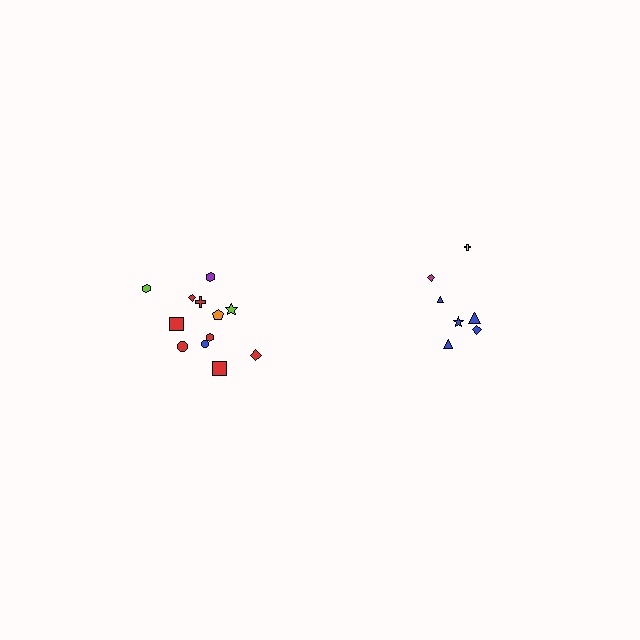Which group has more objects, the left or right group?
The left group.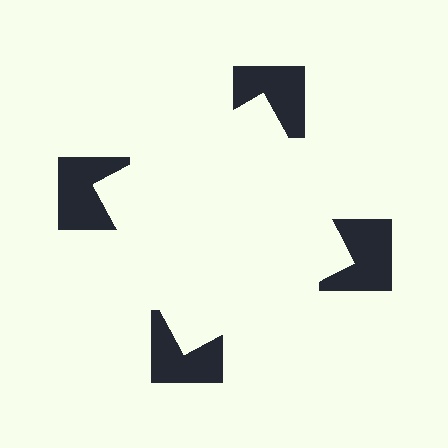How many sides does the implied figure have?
4 sides.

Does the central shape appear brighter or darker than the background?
It typically appears slightly brighter than the background, even though no actual brightness change is drawn.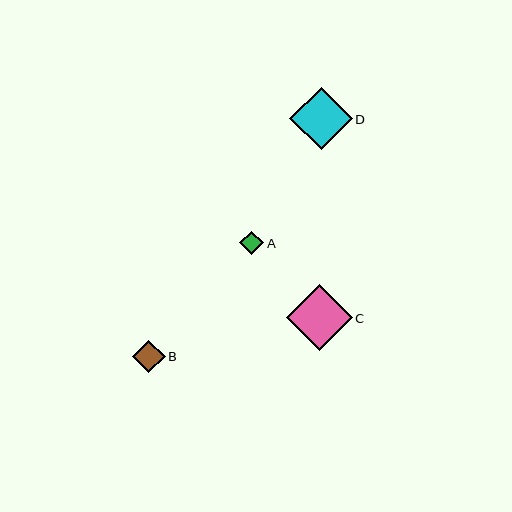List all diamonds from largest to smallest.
From largest to smallest: C, D, B, A.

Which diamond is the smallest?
Diamond A is the smallest with a size of approximately 24 pixels.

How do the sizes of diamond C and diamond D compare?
Diamond C and diamond D are approximately the same size.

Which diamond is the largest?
Diamond C is the largest with a size of approximately 66 pixels.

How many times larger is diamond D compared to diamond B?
Diamond D is approximately 1.9 times the size of diamond B.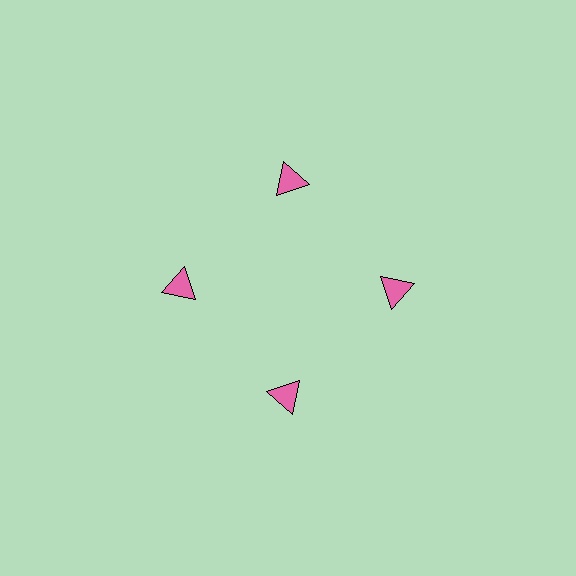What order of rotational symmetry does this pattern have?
This pattern has 4-fold rotational symmetry.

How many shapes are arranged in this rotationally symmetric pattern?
There are 4 shapes, arranged in 4 groups of 1.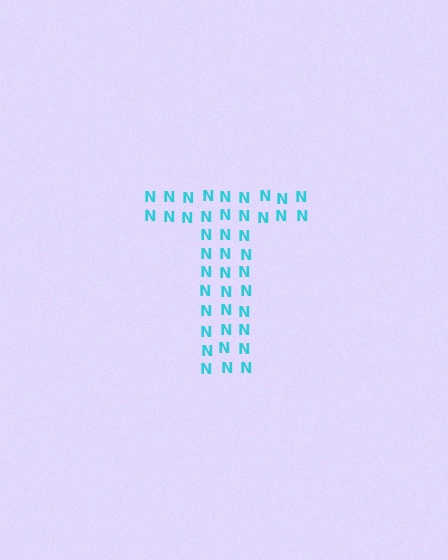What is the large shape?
The large shape is the letter T.